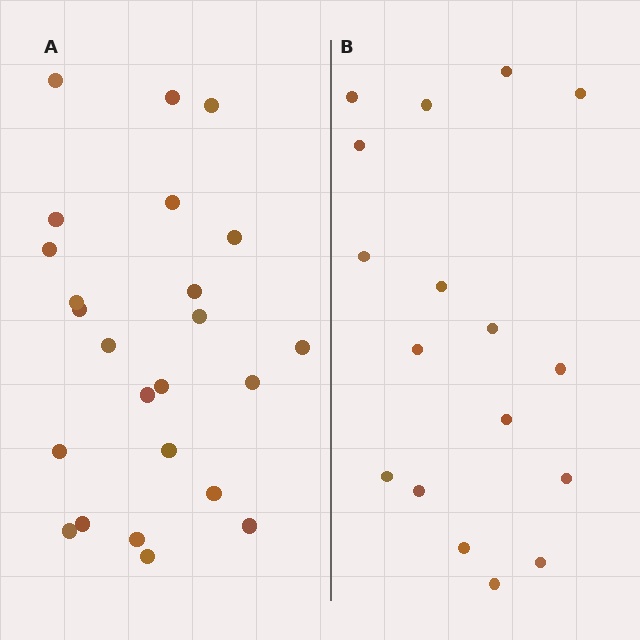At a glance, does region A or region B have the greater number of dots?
Region A (the left region) has more dots.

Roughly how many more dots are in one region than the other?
Region A has roughly 8 or so more dots than region B.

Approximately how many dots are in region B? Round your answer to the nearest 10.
About 20 dots. (The exact count is 17, which rounds to 20.)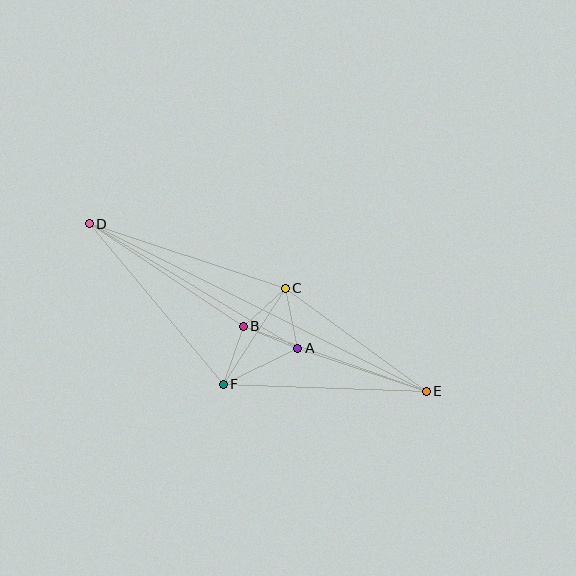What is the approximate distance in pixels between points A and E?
The distance between A and E is approximately 136 pixels.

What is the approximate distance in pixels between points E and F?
The distance between E and F is approximately 203 pixels.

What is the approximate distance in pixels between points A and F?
The distance between A and F is approximately 83 pixels.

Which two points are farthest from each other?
Points D and E are farthest from each other.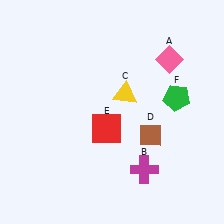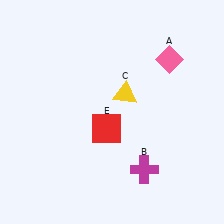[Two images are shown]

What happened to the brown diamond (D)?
The brown diamond (D) was removed in Image 2. It was in the bottom-right area of Image 1.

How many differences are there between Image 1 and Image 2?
There are 2 differences between the two images.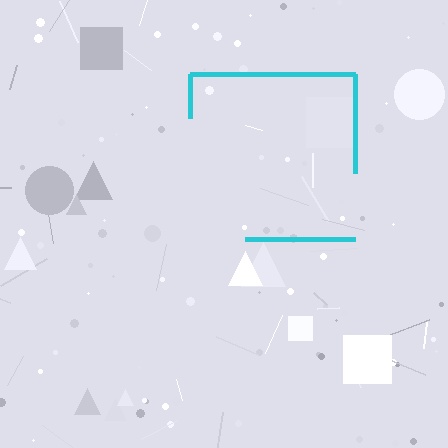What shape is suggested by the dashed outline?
The dashed outline suggests a square.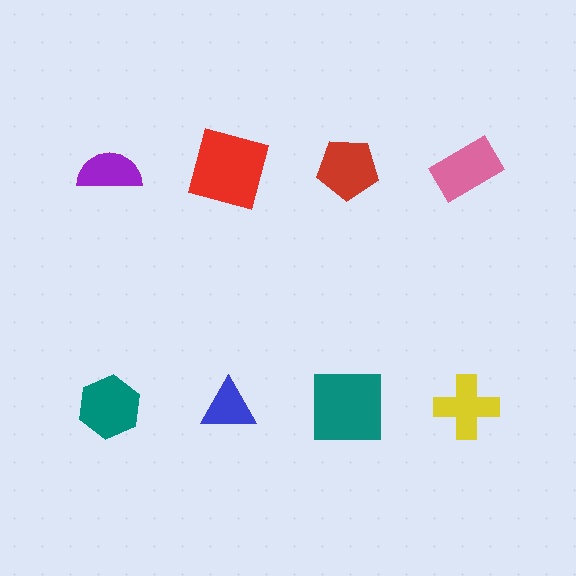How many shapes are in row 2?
4 shapes.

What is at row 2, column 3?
A teal square.